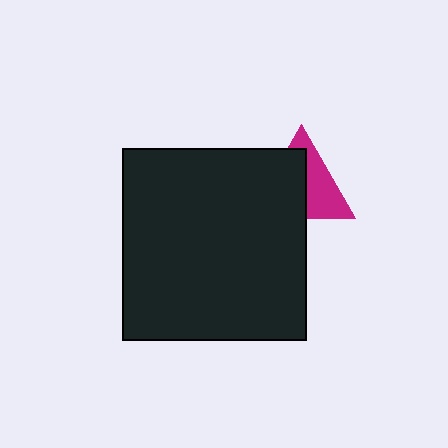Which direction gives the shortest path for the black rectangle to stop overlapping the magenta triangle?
Moving toward the lower-left gives the shortest separation.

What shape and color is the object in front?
The object in front is a black rectangle.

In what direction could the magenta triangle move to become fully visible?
The magenta triangle could move toward the upper-right. That would shift it out from behind the black rectangle entirely.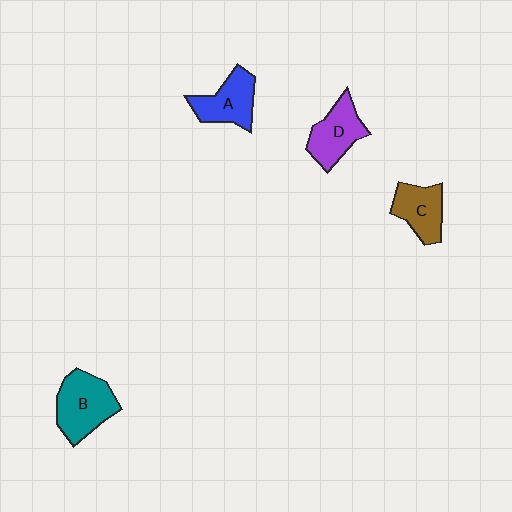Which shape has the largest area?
Shape B (teal).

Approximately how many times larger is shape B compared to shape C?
Approximately 1.4 times.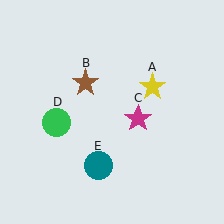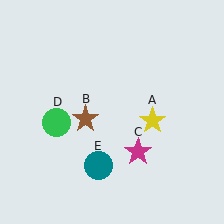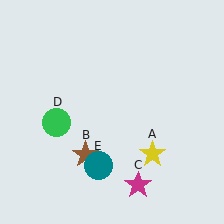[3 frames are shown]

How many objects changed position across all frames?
3 objects changed position: yellow star (object A), brown star (object B), magenta star (object C).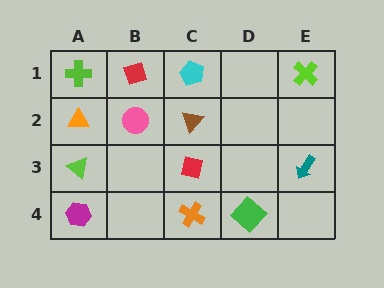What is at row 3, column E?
A teal arrow.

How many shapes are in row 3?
3 shapes.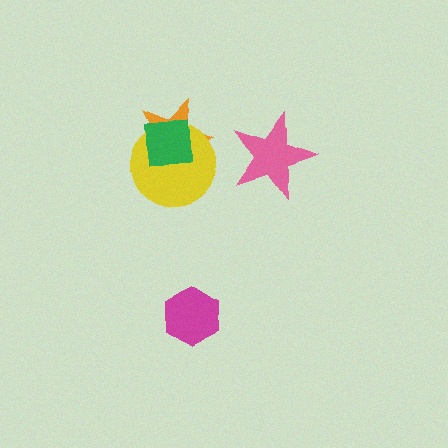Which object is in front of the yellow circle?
The green square is in front of the yellow circle.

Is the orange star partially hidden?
Yes, it is partially covered by another shape.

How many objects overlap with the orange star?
2 objects overlap with the orange star.